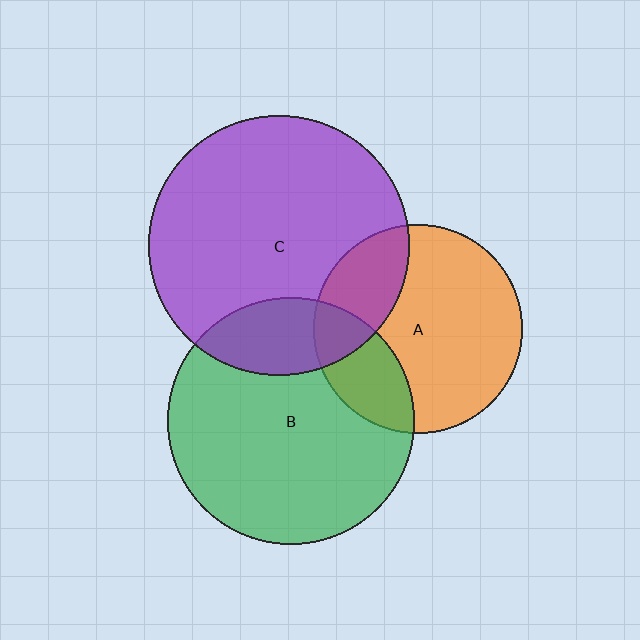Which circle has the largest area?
Circle C (purple).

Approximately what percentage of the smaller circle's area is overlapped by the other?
Approximately 25%.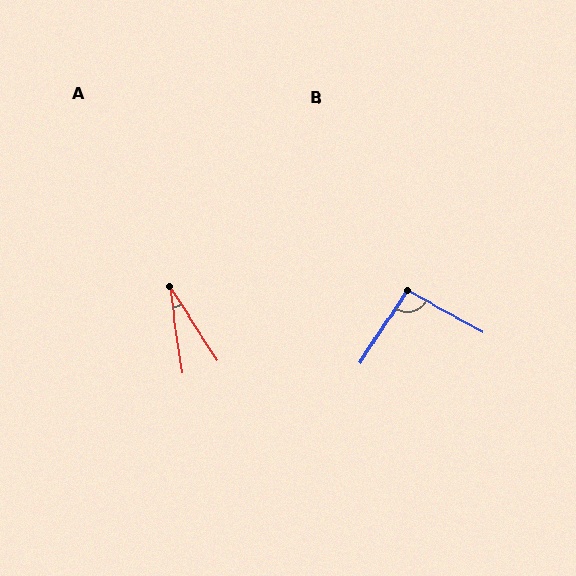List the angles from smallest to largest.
A (25°), B (94°).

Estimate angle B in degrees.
Approximately 94 degrees.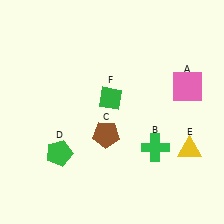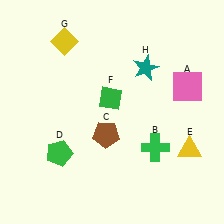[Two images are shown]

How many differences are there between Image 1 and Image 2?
There are 2 differences between the two images.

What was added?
A yellow diamond (G), a teal star (H) were added in Image 2.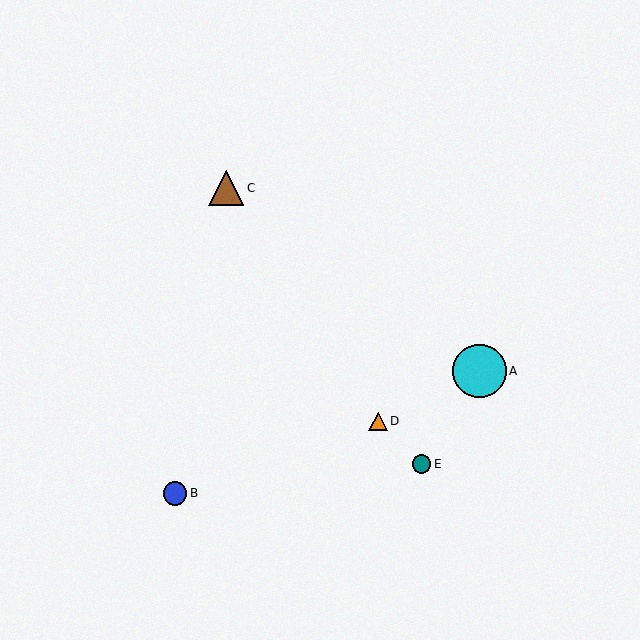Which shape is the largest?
The cyan circle (labeled A) is the largest.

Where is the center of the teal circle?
The center of the teal circle is at (421, 464).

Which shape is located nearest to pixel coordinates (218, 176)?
The brown triangle (labeled C) at (226, 188) is nearest to that location.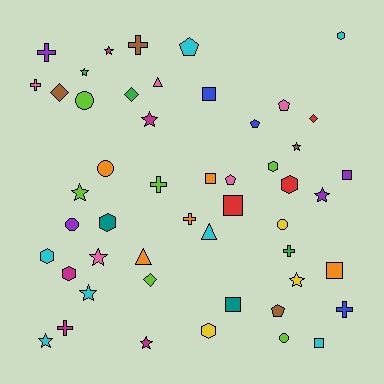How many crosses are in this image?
There are 8 crosses.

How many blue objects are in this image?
There are 3 blue objects.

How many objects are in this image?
There are 50 objects.